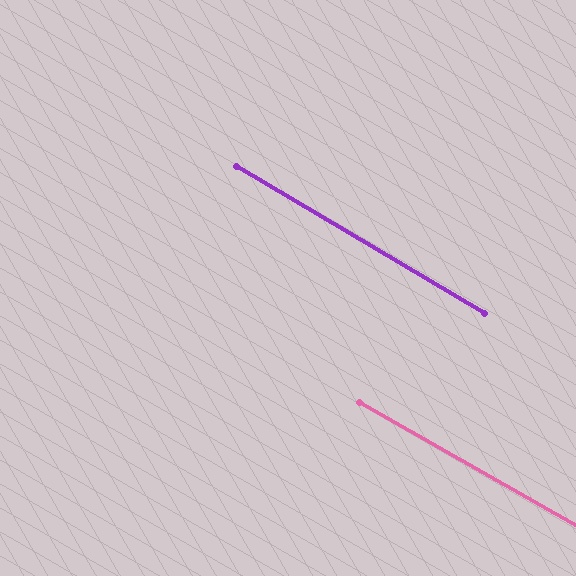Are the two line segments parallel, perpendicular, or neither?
Parallel — their directions differ by only 1.2°.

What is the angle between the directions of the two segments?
Approximately 1 degree.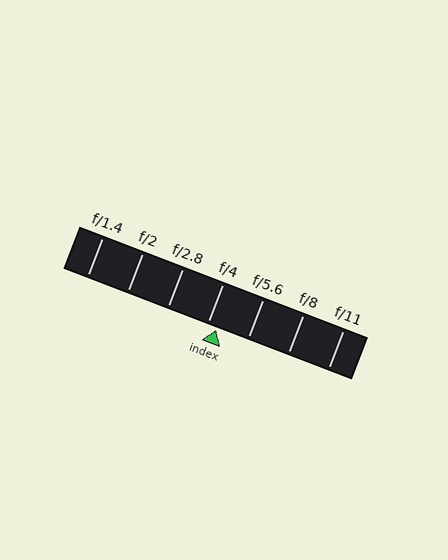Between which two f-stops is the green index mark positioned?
The index mark is between f/4 and f/5.6.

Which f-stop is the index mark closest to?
The index mark is closest to f/4.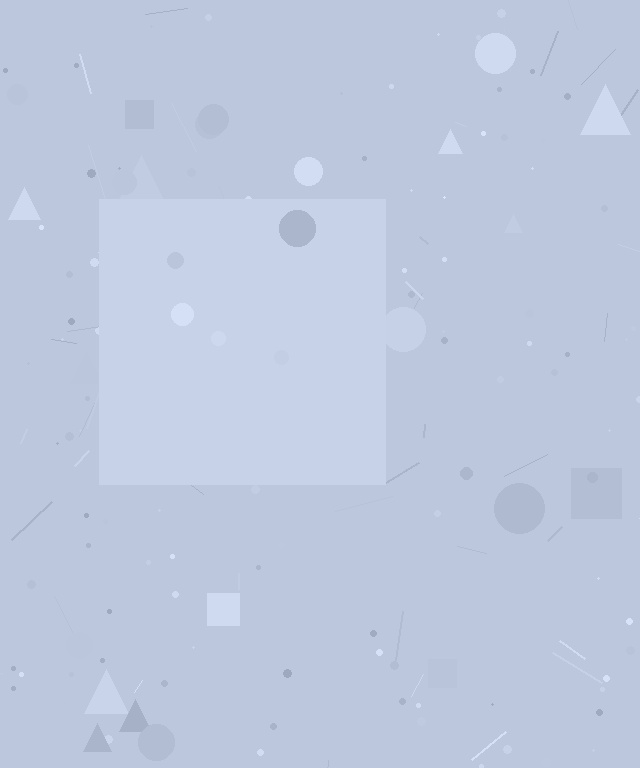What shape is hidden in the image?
A square is hidden in the image.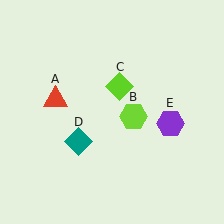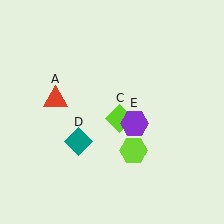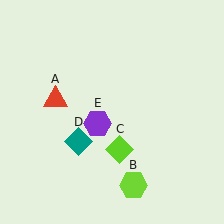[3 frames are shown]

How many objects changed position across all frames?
3 objects changed position: lime hexagon (object B), lime diamond (object C), purple hexagon (object E).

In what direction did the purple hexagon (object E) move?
The purple hexagon (object E) moved left.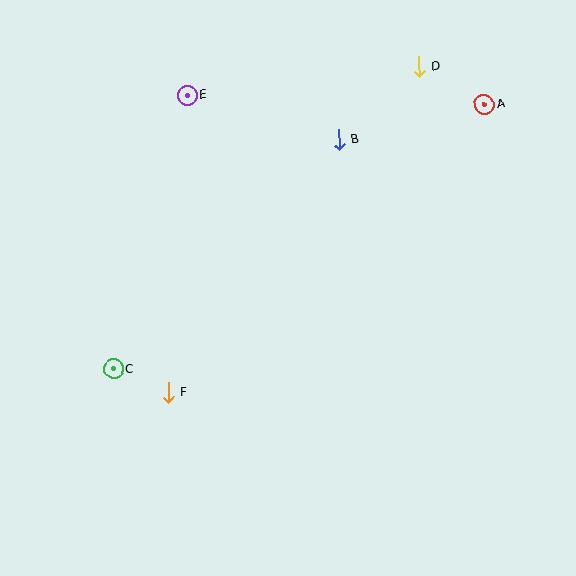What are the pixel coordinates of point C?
Point C is at (114, 369).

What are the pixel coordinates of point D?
Point D is at (419, 67).